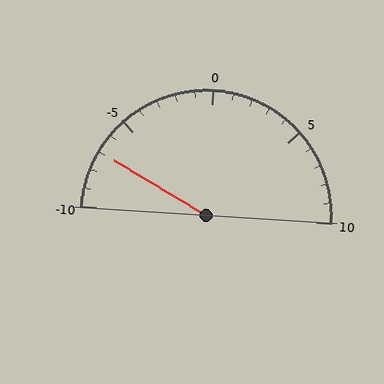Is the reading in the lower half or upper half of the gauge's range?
The reading is in the lower half of the range (-10 to 10).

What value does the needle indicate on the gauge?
The needle indicates approximately -7.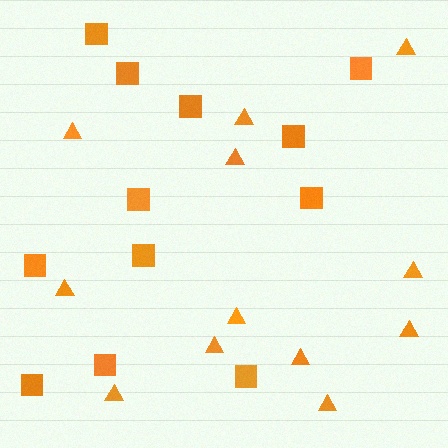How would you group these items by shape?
There are 2 groups: one group of triangles (12) and one group of squares (12).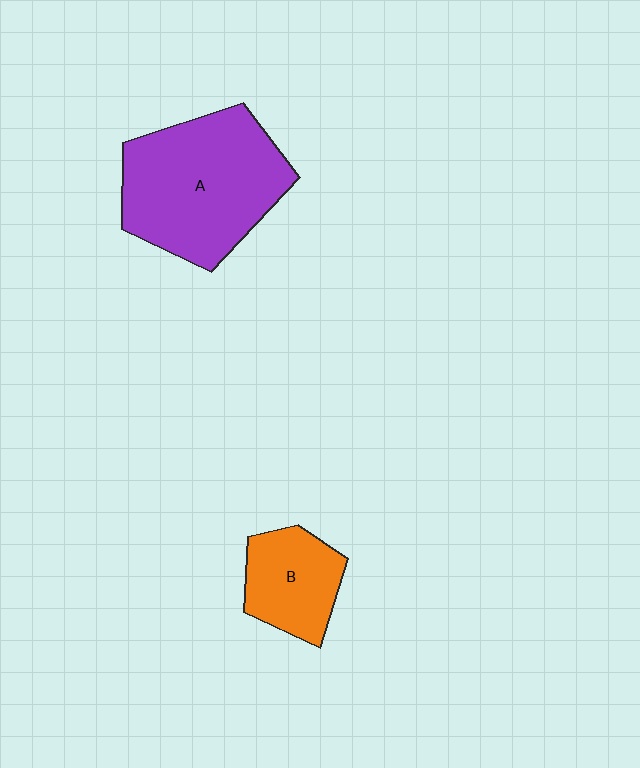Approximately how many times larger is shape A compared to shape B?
Approximately 2.2 times.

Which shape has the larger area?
Shape A (purple).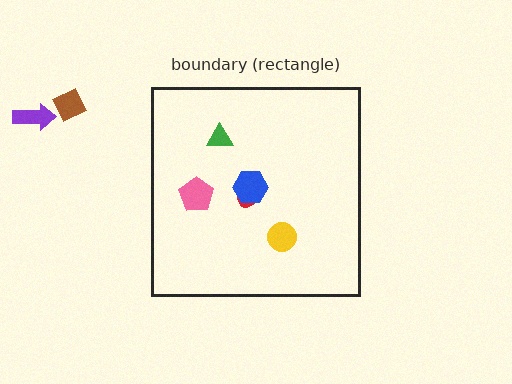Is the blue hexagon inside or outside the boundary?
Inside.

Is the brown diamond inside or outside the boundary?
Outside.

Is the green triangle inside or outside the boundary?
Inside.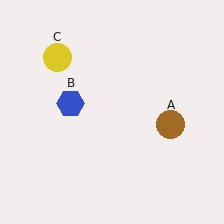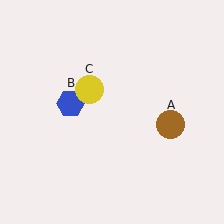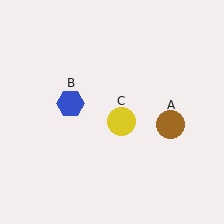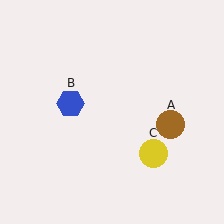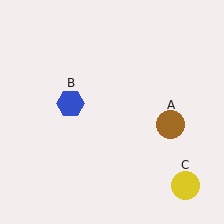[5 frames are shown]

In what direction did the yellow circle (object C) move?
The yellow circle (object C) moved down and to the right.